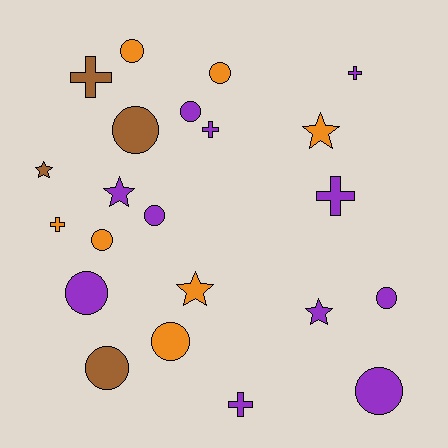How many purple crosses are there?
There are 4 purple crosses.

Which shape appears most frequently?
Circle, with 11 objects.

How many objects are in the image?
There are 22 objects.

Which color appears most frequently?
Purple, with 11 objects.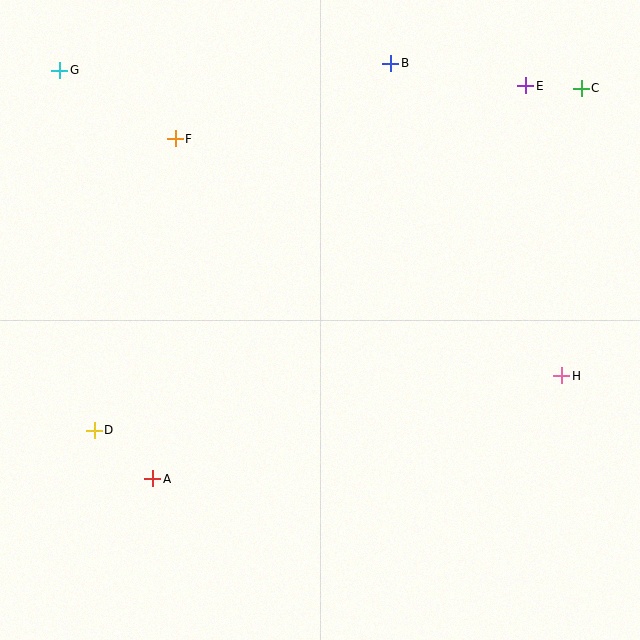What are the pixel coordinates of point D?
Point D is at (94, 430).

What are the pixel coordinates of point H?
Point H is at (562, 376).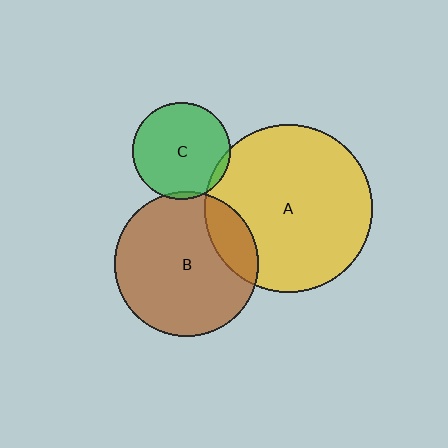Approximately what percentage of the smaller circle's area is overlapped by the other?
Approximately 15%.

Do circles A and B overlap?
Yes.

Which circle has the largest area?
Circle A (yellow).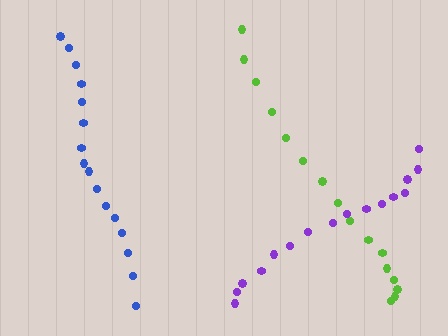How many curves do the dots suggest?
There are 3 distinct paths.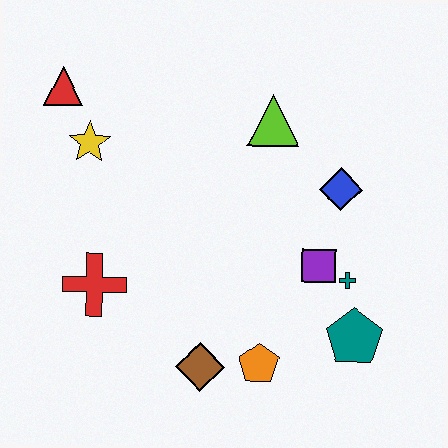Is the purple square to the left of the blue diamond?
Yes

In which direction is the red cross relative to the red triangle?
The red cross is below the red triangle.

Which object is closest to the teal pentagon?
The teal cross is closest to the teal pentagon.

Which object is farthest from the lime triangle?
The brown diamond is farthest from the lime triangle.